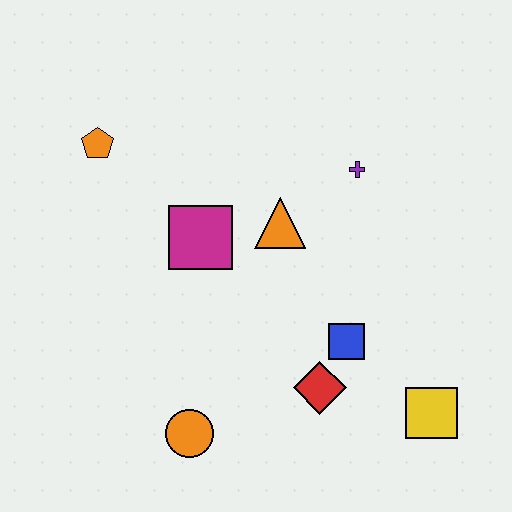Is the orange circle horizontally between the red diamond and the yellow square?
No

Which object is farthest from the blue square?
The orange pentagon is farthest from the blue square.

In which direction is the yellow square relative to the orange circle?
The yellow square is to the right of the orange circle.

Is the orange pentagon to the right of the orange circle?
No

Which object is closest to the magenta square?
The orange triangle is closest to the magenta square.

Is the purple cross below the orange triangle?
No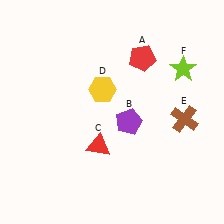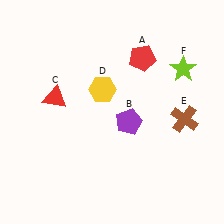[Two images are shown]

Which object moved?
The red triangle (C) moved up.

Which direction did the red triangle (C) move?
The red triangle (C) moved up.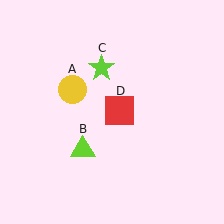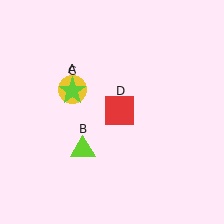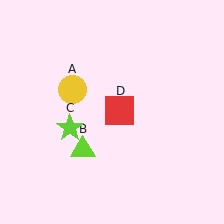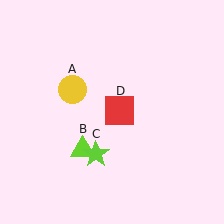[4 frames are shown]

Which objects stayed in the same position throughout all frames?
Yellow circle (object A) and lime triangle (object B) and red square (object D) remained stationary.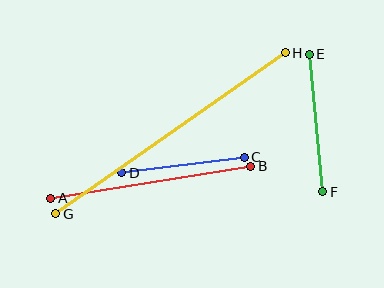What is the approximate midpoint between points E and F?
The midpoint is at approximately (316, 123) pixels.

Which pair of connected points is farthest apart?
Points G and H are farthest apart.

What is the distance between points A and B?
The distance is approximately 203 pixels.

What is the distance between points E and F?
The distance is approximately 138 pixels.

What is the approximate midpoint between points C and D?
The midpoint is at approximately (183, 165) pixels.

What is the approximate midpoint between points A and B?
The midpoint is at approximately (151, 182) pixels.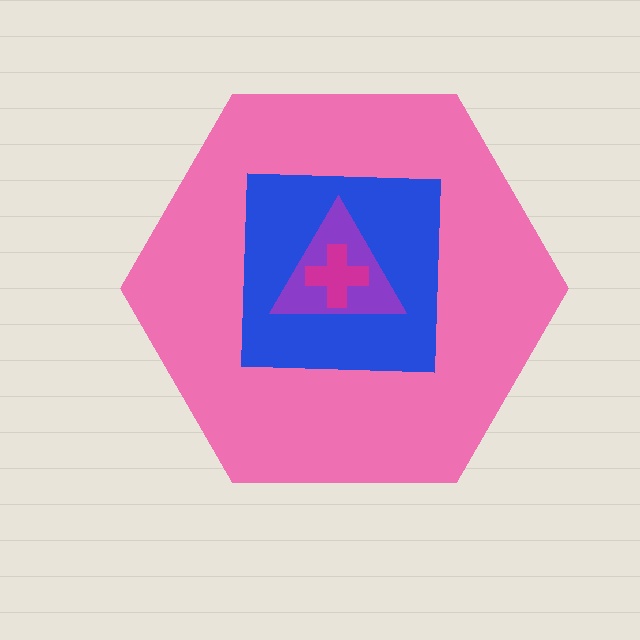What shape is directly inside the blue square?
The purple triangle.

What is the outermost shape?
The pink hexagon.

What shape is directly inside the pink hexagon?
The blue square.